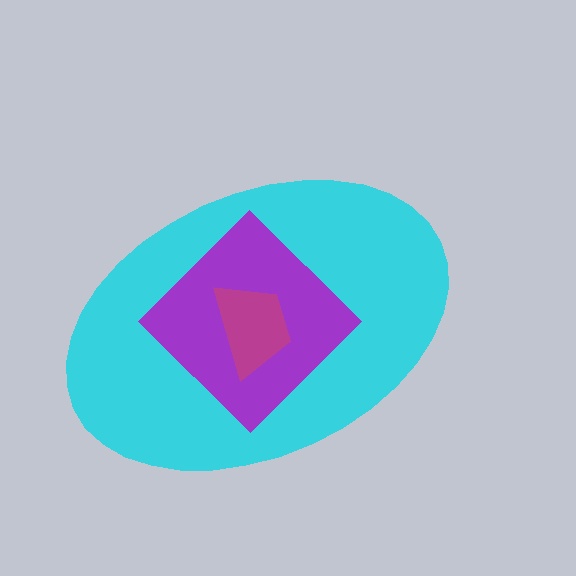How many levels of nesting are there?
3.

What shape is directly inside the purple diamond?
The magenta trapezoid.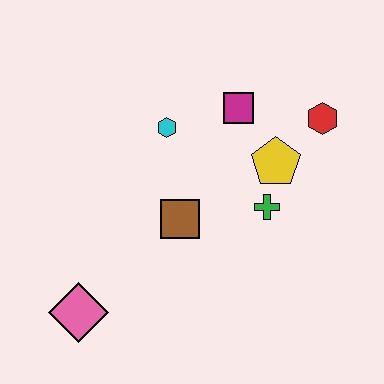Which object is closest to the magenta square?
The yellow pentagon is closest to the magenta square.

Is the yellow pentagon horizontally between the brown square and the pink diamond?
No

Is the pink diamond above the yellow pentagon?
No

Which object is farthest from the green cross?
The pink diamond is farthest from the green cross.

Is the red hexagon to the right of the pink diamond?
Yes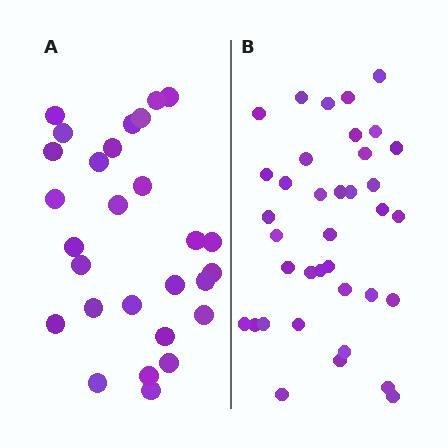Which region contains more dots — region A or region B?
Region B (the right region) has more dots.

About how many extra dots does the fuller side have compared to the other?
Region B has roughly 8 or so more dots than region A.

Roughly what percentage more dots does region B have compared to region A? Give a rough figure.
About 30% more.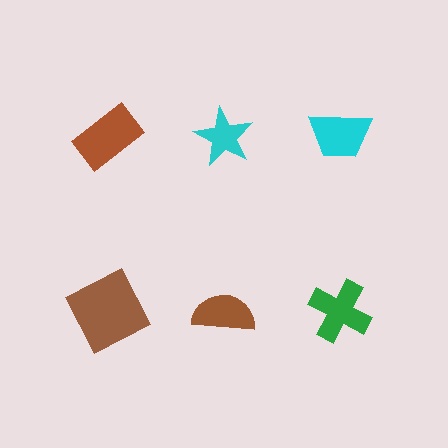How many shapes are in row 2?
3 shapes.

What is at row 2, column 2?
A brown semicircle.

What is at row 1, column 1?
A brown rectangle.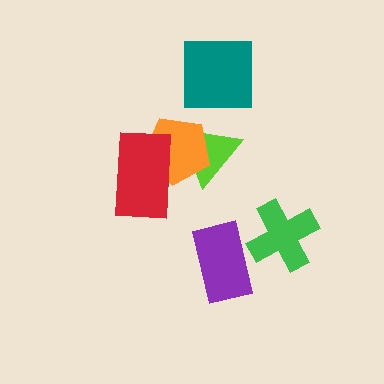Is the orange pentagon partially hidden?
Yes, it is partially covered by another shape.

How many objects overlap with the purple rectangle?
0 objects overlap with the purple rectangle.